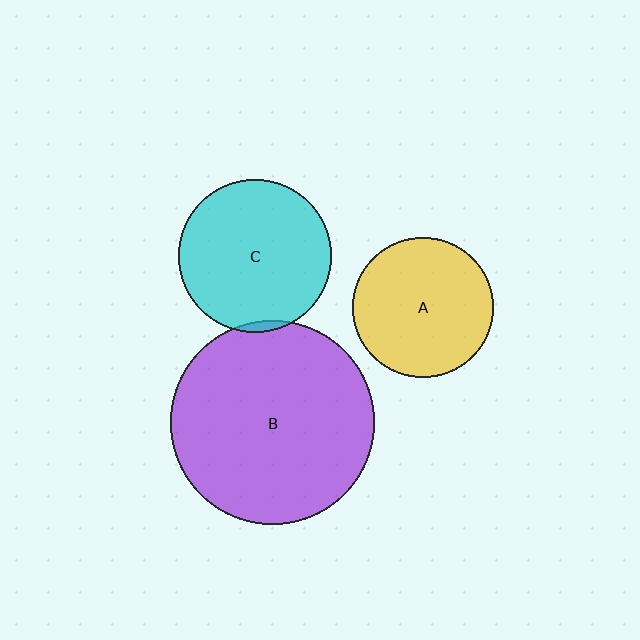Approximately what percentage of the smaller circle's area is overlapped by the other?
Approximately 5%.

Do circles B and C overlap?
Yes.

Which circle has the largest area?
Circle B (purple).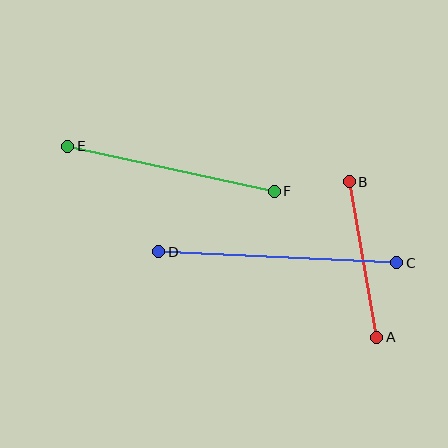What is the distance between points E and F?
The distance is approximately 212 pixels.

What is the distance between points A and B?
The distance is approximately 158 pixels.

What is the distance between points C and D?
The distance is approximately 238 pixels.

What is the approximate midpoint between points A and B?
The midpoint is at approximately (363, 259) pixels.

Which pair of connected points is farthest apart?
Points C and D are farthest apart.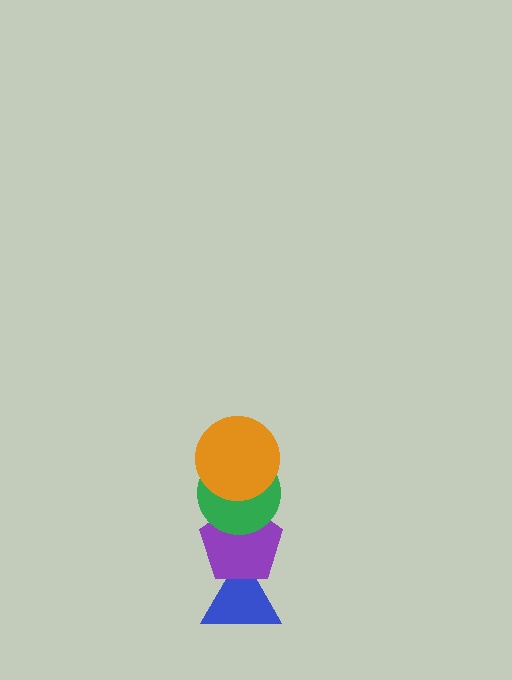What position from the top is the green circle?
The green circle is 2nd from the top.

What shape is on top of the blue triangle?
The purple pentagon is on top of the blue triangle.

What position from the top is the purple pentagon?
The purple pentagon is 3rd from the top.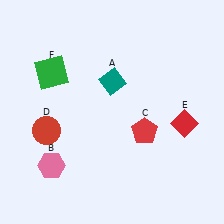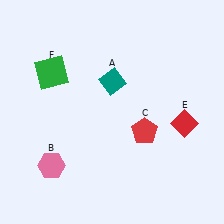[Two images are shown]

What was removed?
The red circle (D) was removed in Image 2.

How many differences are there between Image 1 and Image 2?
There is 1 difference between the two images.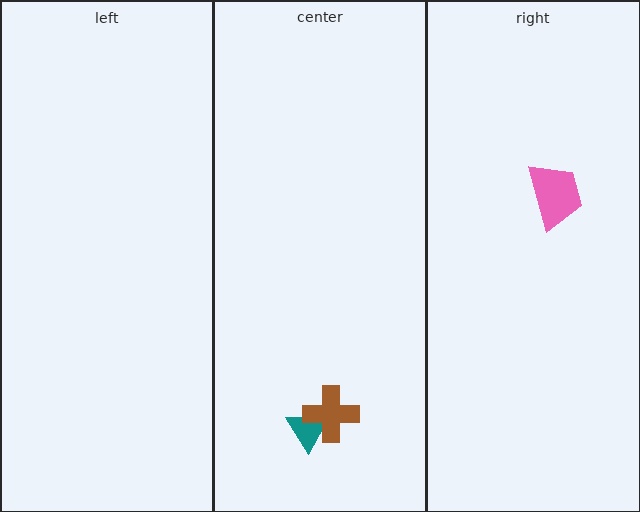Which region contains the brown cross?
The center region.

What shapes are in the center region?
The teal triangle, the brown cross.